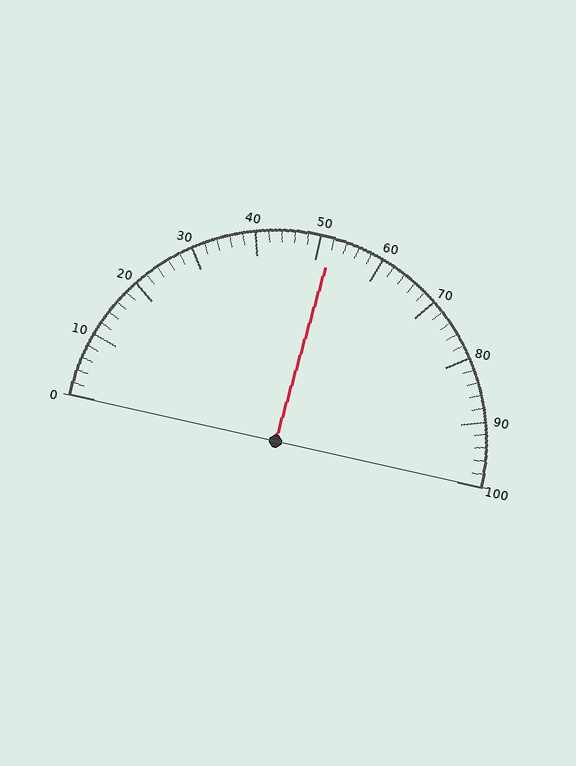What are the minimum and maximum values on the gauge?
The gauge ranges from 0 to 100.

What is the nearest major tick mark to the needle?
The nearest major tick mark is 50.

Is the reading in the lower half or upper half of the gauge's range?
The reading is in the upper half of the range (0 to 100).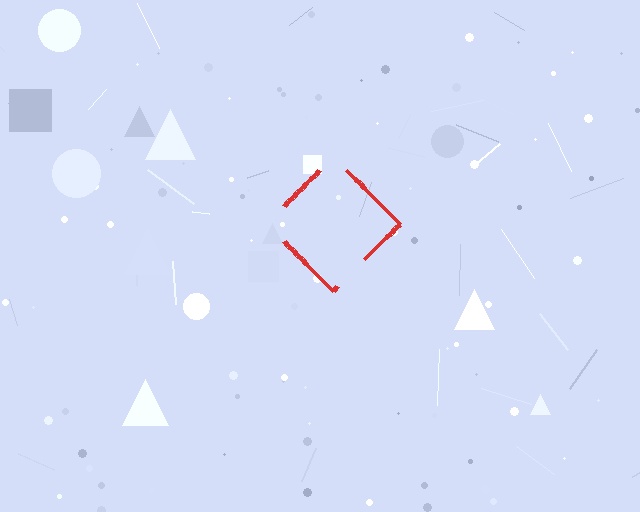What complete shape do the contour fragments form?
The contour fragments form a diamond.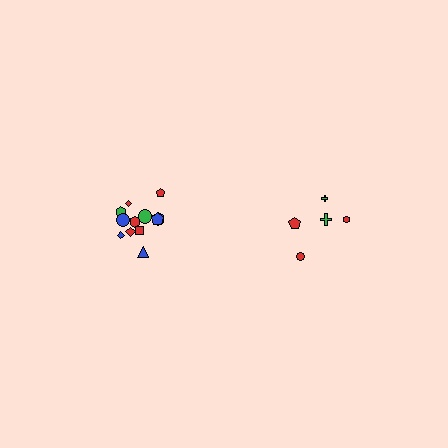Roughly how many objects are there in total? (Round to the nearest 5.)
Roughly 15 objects in total.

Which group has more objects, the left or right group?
The left group.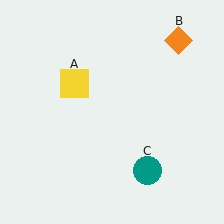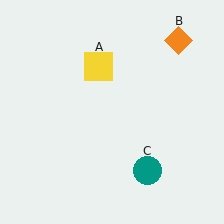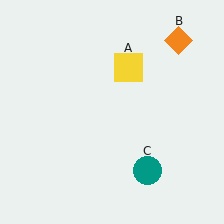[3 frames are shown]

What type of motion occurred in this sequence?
The yellow square (object A) rotated clockwise around the center of the scene.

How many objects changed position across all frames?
1 object changed position: yellow square (object A).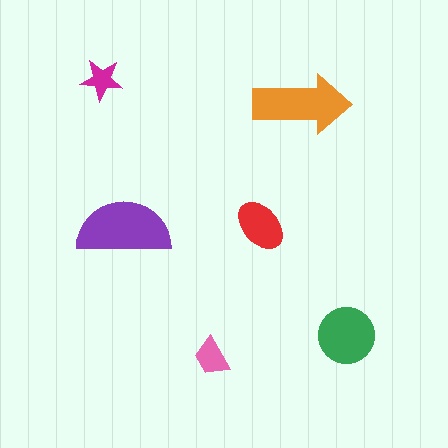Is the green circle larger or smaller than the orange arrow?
Smaller.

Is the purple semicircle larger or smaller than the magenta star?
Larger.